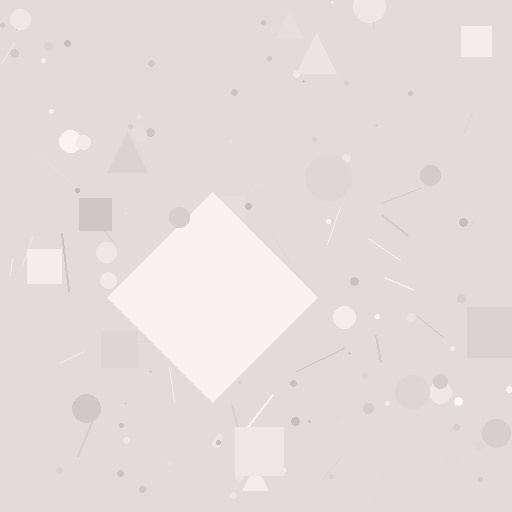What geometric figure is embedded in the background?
A diamond is embedded in the background.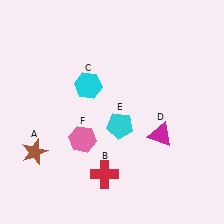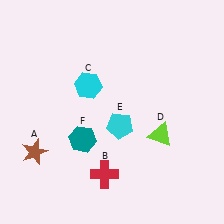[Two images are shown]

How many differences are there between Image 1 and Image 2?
There are 2 differences between the two images.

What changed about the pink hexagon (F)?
In Image 1, F is pink. In Image 2, it changed to teal.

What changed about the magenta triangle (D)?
In Image 1, D is magenta. In Image 2, it changed to lime.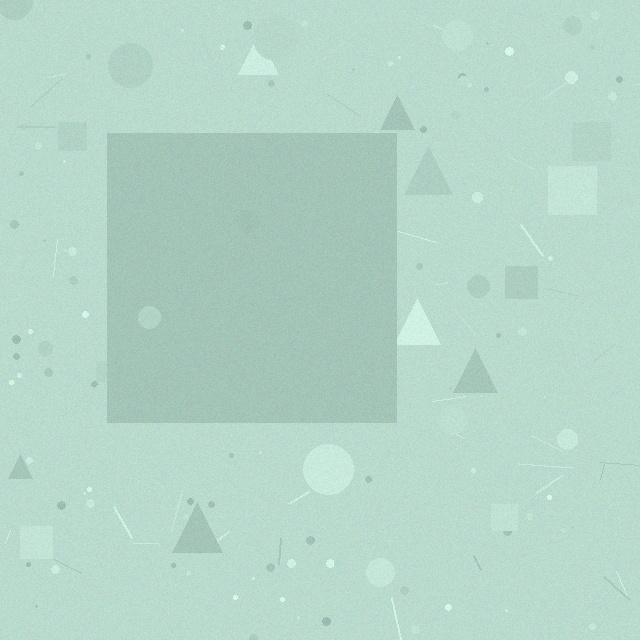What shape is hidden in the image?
A square is hidden in the image.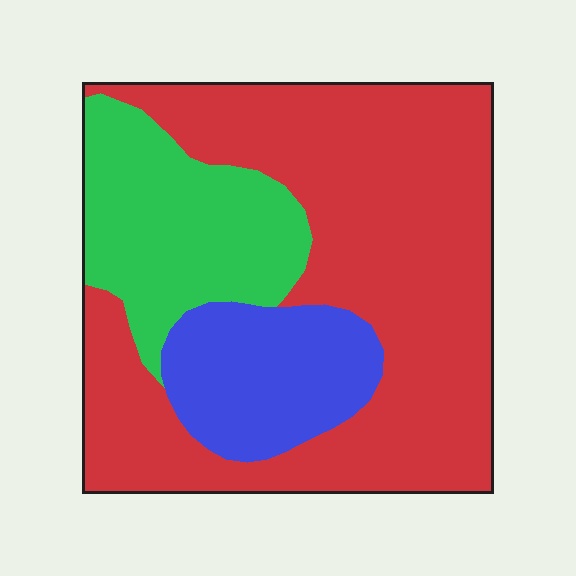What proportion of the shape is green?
Green covers 22% of the shape.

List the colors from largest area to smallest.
From largest to smallest: red, green, blue.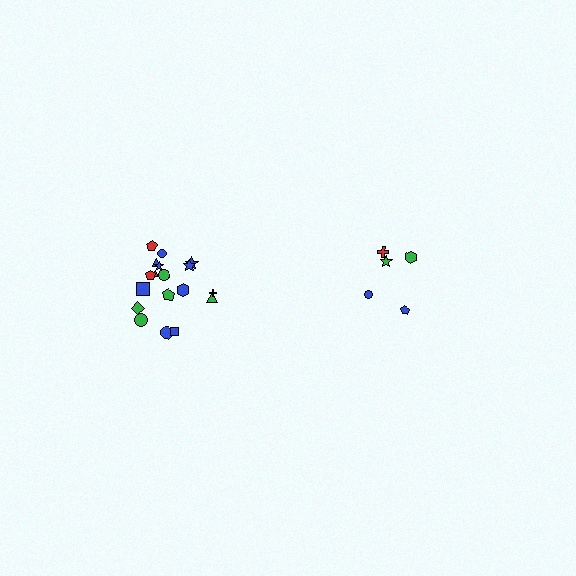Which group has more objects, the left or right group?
The left group.